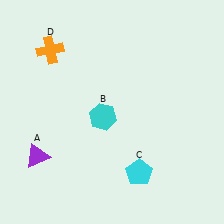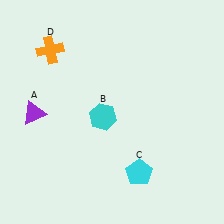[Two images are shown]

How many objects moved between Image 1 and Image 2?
1 object moved between the two images.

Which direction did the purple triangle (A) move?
The purple triangle (A) moved up.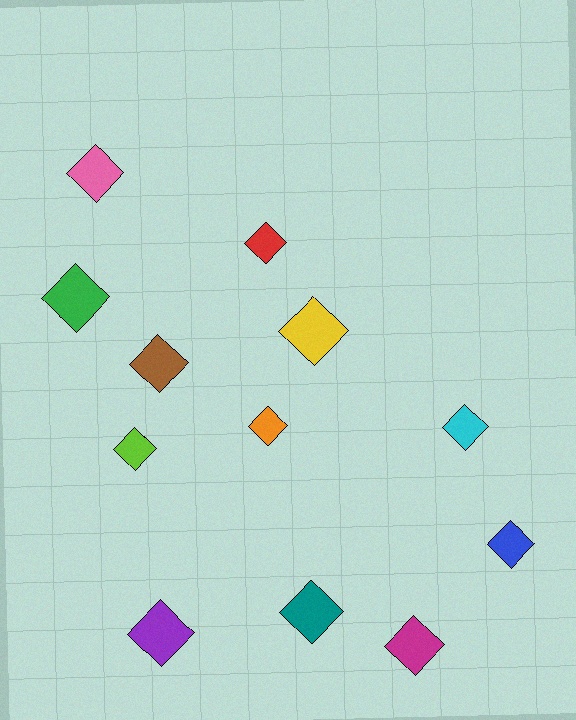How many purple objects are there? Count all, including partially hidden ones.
There is 1 purple object.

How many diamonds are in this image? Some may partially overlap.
There are 12 diamonds.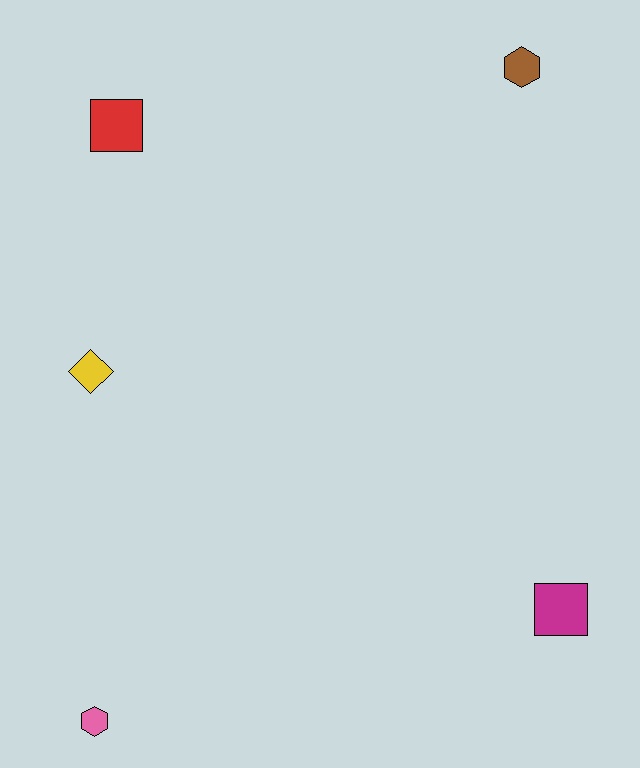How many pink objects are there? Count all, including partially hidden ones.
There is 1 pink object.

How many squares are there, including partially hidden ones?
There are 2 squares.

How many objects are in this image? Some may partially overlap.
There are 5 objects.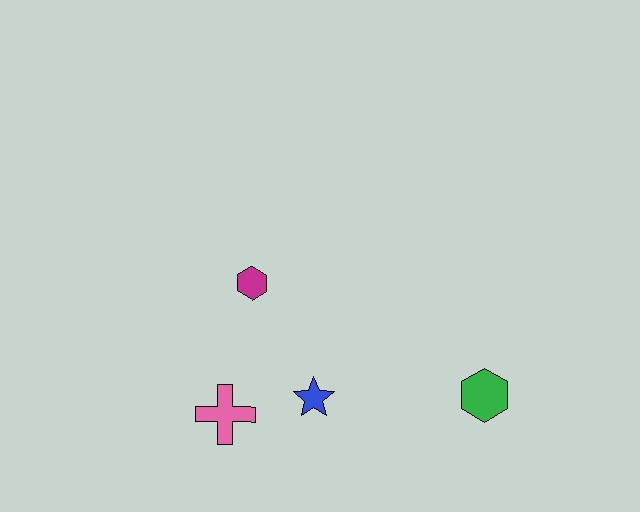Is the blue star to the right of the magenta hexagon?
Yes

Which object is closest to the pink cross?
The blue star is closest to the pink cross.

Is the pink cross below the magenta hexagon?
Yes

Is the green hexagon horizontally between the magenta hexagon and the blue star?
No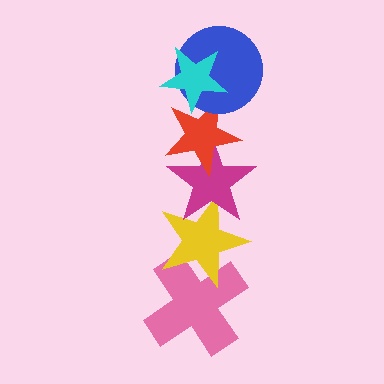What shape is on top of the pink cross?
The yellow star is on top of the pink cross.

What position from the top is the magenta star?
The magenta star is 4th from the top.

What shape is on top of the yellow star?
The magenta star is on top of the yellow star.